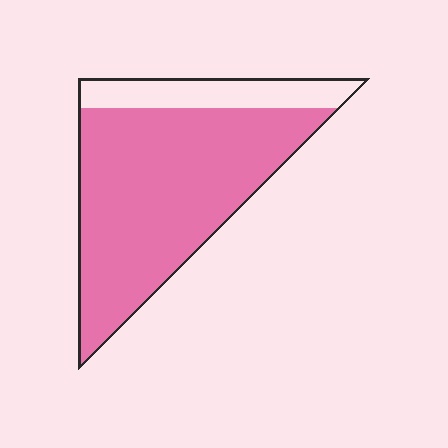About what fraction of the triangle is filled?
About four fifths (4/5).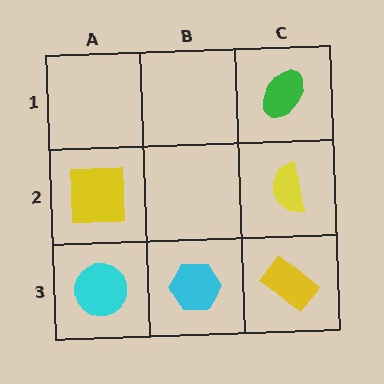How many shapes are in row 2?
2 shapes.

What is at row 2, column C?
A yellow semicircle.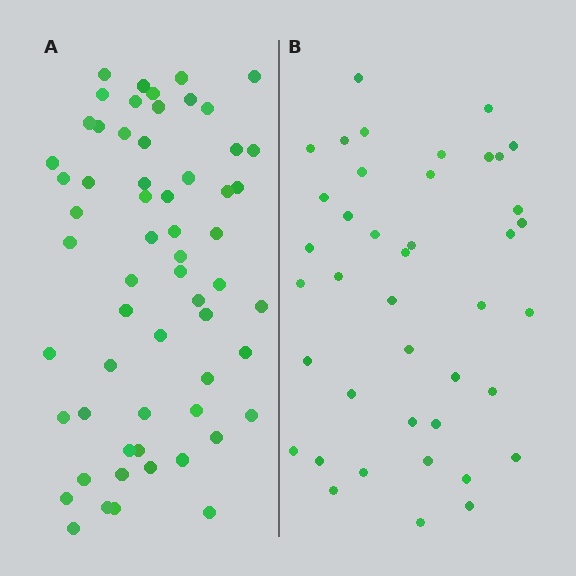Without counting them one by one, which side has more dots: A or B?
Region A (the left region) has more dots.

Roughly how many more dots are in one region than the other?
Region A has approximately 20 more dots than region B.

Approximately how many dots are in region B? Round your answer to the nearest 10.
About 40 dots. (The exact count is 41, which rounds to 40.)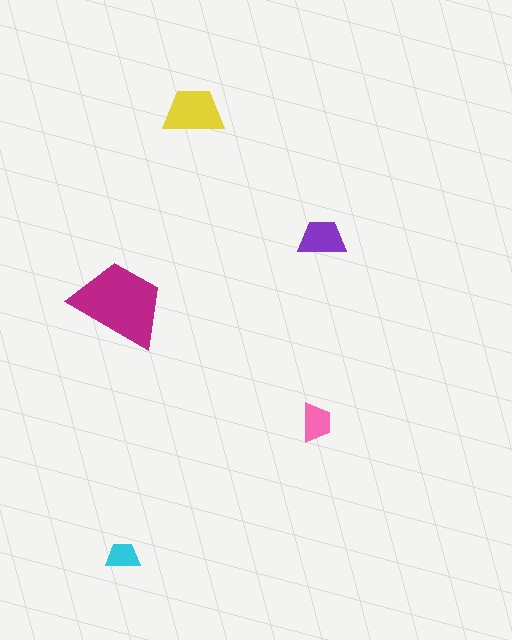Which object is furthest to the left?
The magenta trapezoid is leftmost.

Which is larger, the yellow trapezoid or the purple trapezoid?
The yellow one.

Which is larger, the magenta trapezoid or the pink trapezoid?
The magenta one.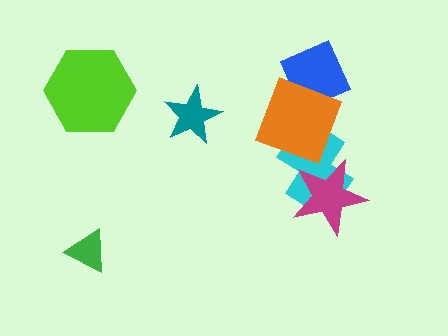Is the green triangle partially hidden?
No, no other shape covers it.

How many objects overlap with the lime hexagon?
0 objects overlap with the lime hexagon.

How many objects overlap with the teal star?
0 objects overlap with the teal star.